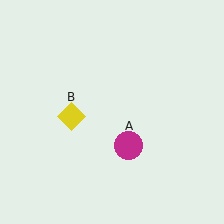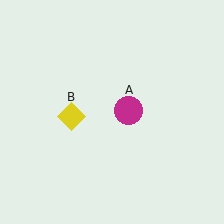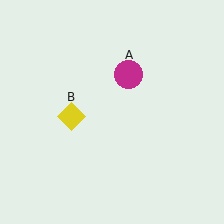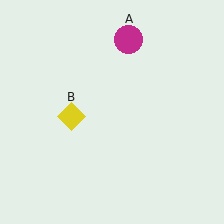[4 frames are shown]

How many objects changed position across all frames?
1 object changed position: magenta circle (object A).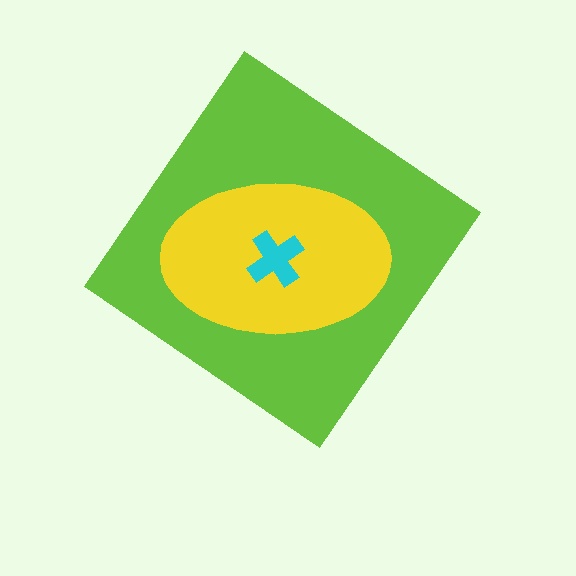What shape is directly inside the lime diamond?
The yellow ellipse.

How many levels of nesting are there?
3.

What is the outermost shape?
The lime diamond.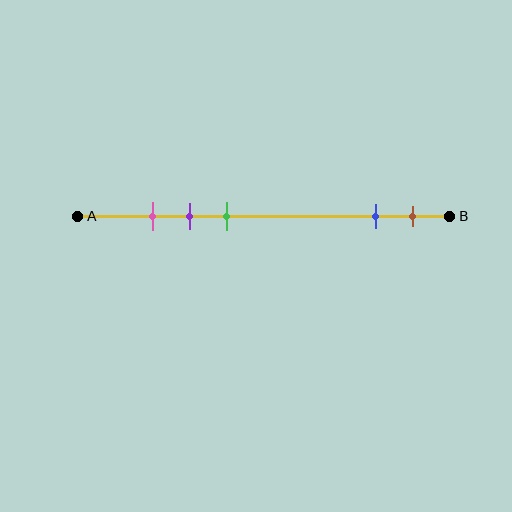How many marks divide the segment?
There are 5 marks dividing the segment.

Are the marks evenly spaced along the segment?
No, the marks are not evenly spaced.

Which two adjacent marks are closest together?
The pink and purple marks are the closest adjacent pair.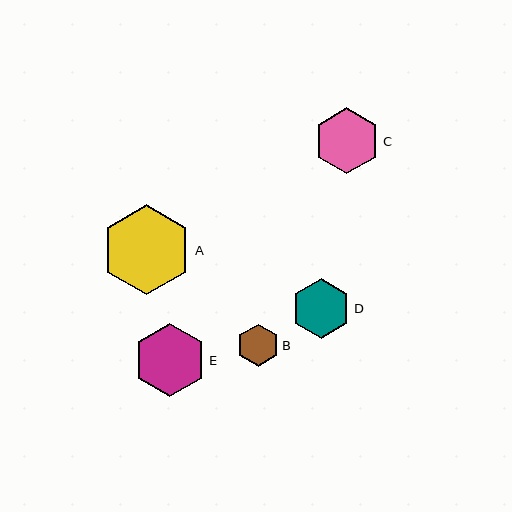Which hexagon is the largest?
Hexagon A is the largest with a size of approximately 90 pixels.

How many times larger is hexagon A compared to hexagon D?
Hexagon A is approximately 1.5 times the size of hexagon D.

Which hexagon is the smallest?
Hexagon B is the smallest with a size of approximately 42 pixels.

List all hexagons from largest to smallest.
From largest to smallest: A, E, C, D, B.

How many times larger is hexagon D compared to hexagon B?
Hexagon D is approximately 1.4 times the size of hexagon B.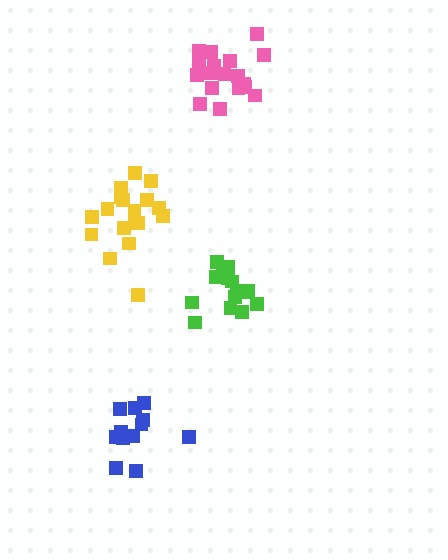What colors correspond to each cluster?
The clusters are colored: green, pink, blue, yellow.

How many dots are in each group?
Group 1: 15 dots, Group 2: 18 dots, Group 3: 12 dots, Group 4: 18 dots (63 total).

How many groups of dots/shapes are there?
There are 4 groups.